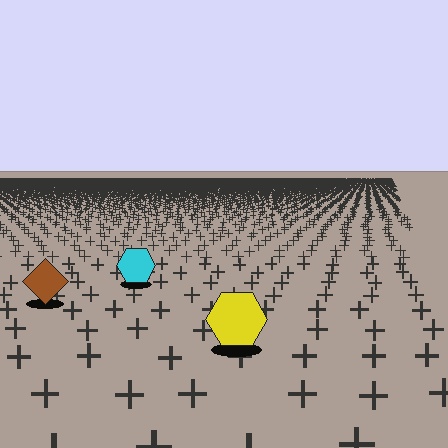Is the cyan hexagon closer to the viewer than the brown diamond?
No. The brown diamond is closer — you can tell from the texture gradient: the ground texture is coarser near it.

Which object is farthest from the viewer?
The cyan hexagon is farthest from the viewer. It appears smaller and the ground texture around it is denser.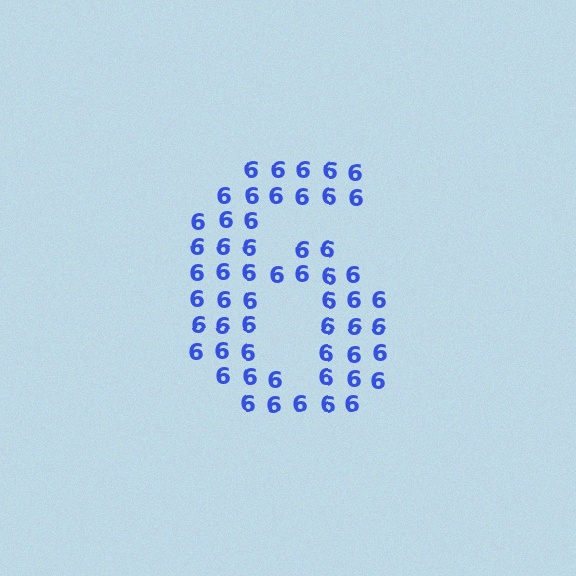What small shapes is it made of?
It is made of small digit 6's.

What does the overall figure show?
The overall figure shows the digit 6.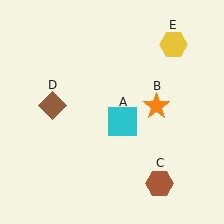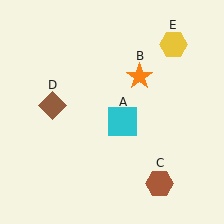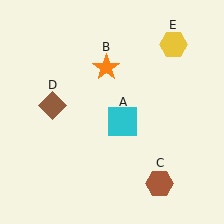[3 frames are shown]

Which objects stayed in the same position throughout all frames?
Cyan square (object A) and brown hexagon (object C) and brown diamond (object D) and yellow hexagon (object E) remained stationary.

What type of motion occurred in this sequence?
The orange star (object B) rotated counterclockwise around the center of the scene.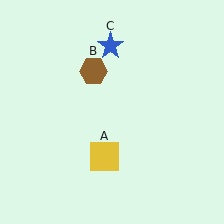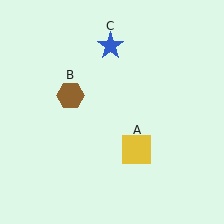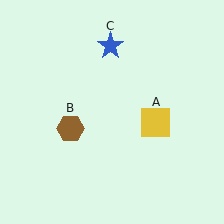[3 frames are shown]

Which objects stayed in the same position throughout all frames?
Blue star (object C) remained stationary.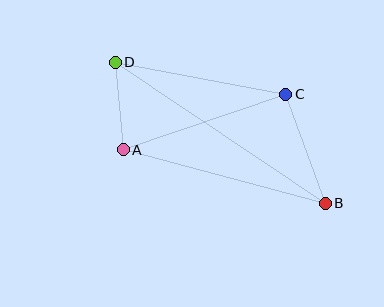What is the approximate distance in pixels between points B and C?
The distance between B and C is approximately 116 pixels.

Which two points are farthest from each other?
Points B and D are farthest from each other.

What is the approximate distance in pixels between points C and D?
The distance between C and D is approximately 173 pixels.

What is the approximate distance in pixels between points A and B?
The distance between A and B is approximately 209 pixels.